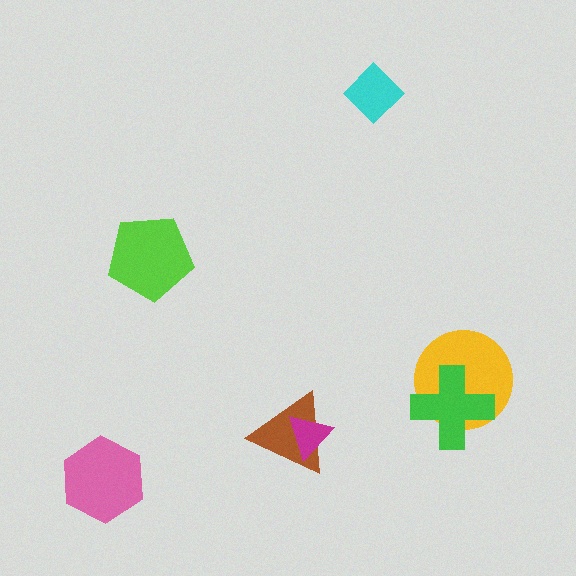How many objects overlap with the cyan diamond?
0 objects overlap with the cyan diamond.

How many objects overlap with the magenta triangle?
1 object overlaps with the magenta triangle.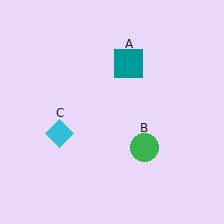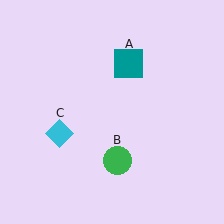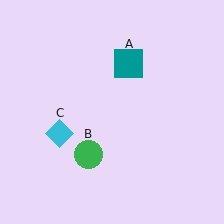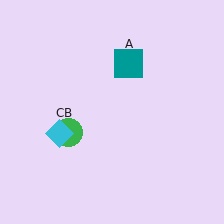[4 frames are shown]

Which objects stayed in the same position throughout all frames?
Teal square (object A) and cyan diamond (object C) remained stationary.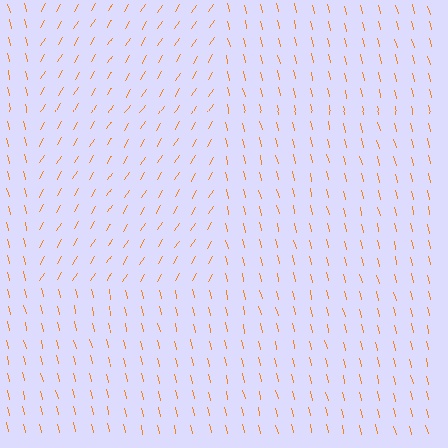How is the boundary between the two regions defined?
The boundary is defined purely by a change in line orientation (approximately 45 degrees difference). All lines are the same color and thickness.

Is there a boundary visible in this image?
Yes, there is a texture boundary formed by a change in line orientation.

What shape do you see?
I see a rectangle.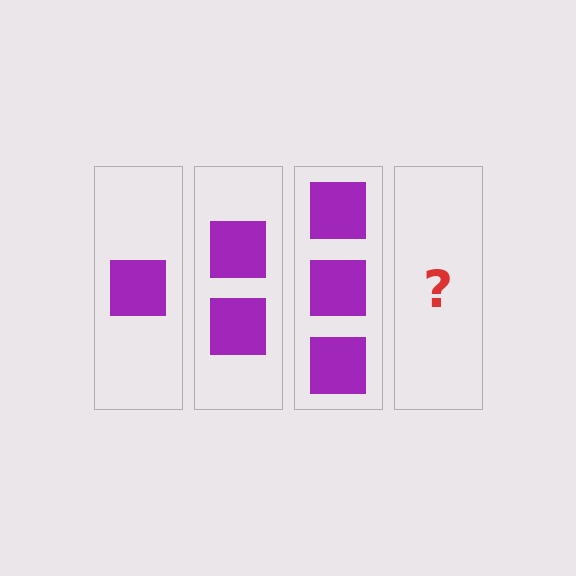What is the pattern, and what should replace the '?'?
The pattern is that each step adds one more square. The '?' should be 4 squares.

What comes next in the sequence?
The next element should be 4 squares.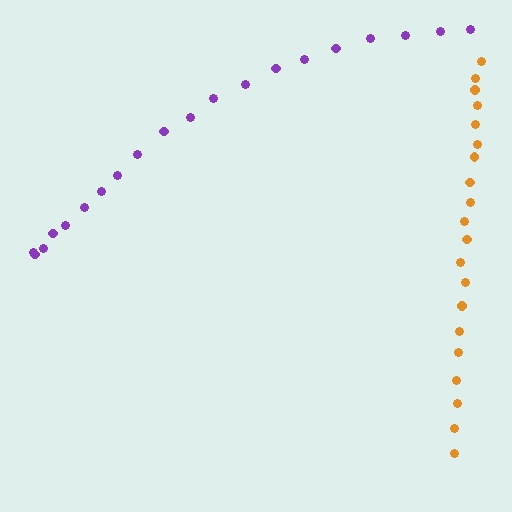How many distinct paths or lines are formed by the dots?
There are 2 distinct paths.